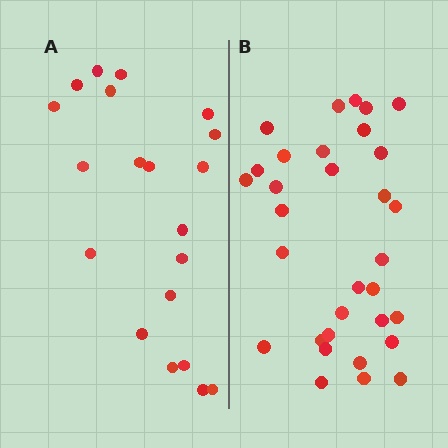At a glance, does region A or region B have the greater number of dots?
Region B (the right region) has more dots.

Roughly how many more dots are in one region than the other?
Region B has roughly 12 or so more dots than region A.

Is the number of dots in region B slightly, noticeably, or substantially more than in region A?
Region B has substantially more. The ratio is roughly 1.6 to 1.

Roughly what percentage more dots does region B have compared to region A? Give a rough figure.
About 60% more.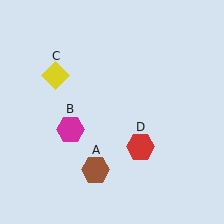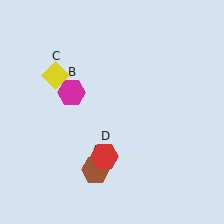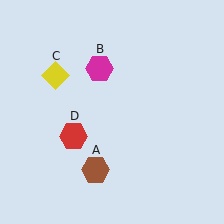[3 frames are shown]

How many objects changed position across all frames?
2 objects changed position: magenta hexagon (object B), red hexagon (object D).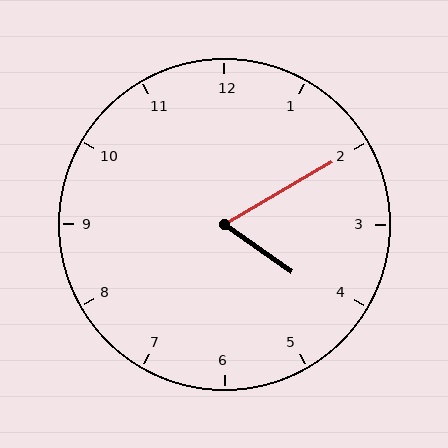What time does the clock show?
4:10.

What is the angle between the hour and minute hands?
Approximately 65 degrees.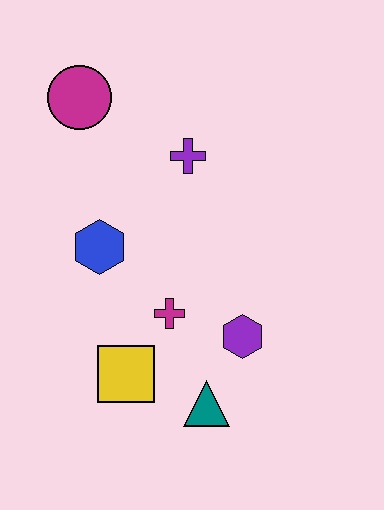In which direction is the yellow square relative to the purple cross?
The yellow square is below the purple cross.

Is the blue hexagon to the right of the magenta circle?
Yes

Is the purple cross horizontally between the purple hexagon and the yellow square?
Yes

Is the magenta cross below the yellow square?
No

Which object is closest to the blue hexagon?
The magenta cross is closest to the blue hexagon.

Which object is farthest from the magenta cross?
The magenta circle is farthest from the magenta cross.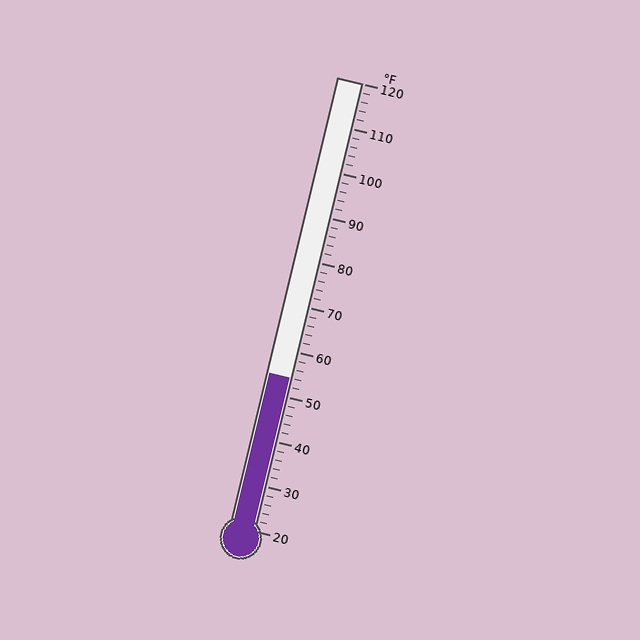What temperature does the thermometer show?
The thermometer shows approximately 54°F.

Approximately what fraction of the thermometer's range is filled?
The thermometer is filled to approximately 35% of its range.